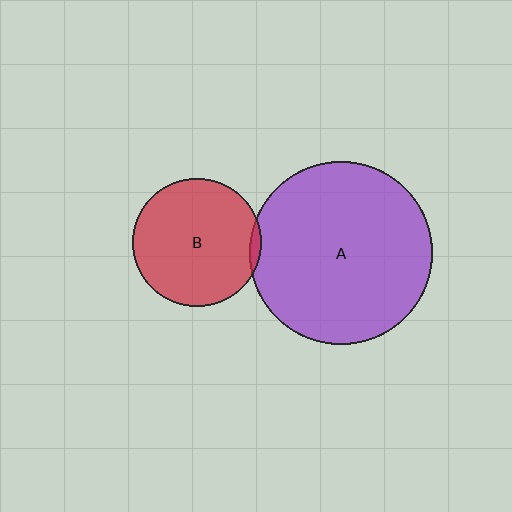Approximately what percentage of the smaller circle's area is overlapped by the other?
Approximately 5%.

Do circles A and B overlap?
Yes.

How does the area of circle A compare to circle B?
Approximately 2.0 times.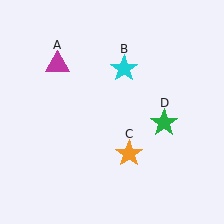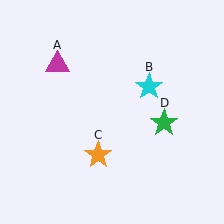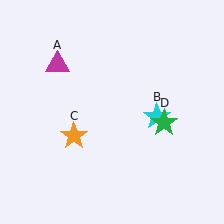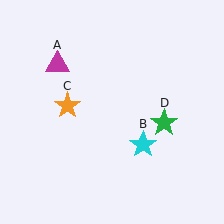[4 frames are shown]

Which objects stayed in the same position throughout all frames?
Magenta triangle (object A) and green star (object D) remained stationary.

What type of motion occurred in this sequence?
The cyan star (object B), orange star (object C) rotated clockwise around the center of the scene.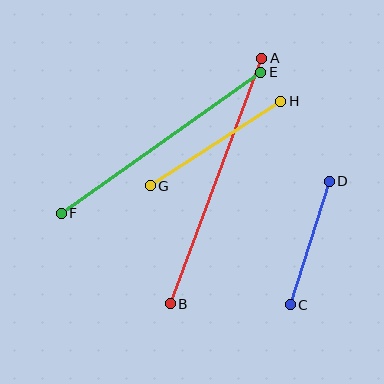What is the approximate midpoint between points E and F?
The midpoint is at approximately (161, 143) pixels.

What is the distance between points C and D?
The distance is approximately 130 pixels.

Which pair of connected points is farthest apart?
Points A and B are farthest apart.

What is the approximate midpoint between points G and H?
The midpoint is at approximately (216, 143) pixels.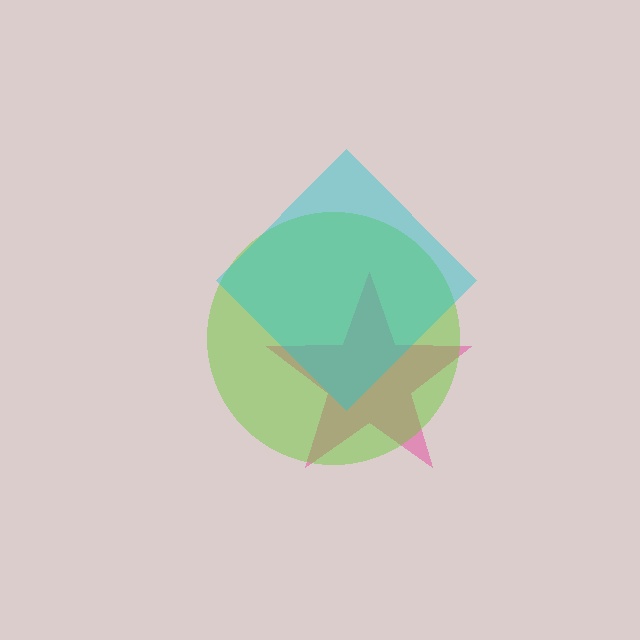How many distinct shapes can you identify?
There are 3 distinct shapes: a pink star, a lime circle, a cyan diamond.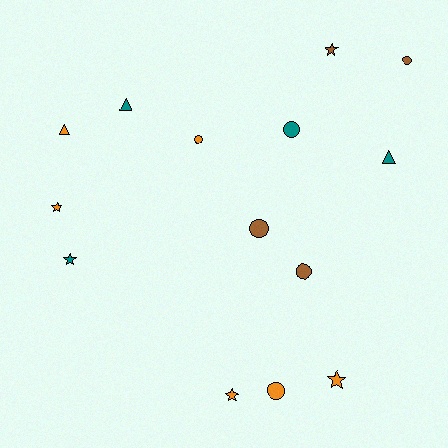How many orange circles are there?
There are 2 orange circles.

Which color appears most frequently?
Orange, with 6 objects.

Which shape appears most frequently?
Circle, with 6 objects.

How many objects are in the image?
There are 14 objects.